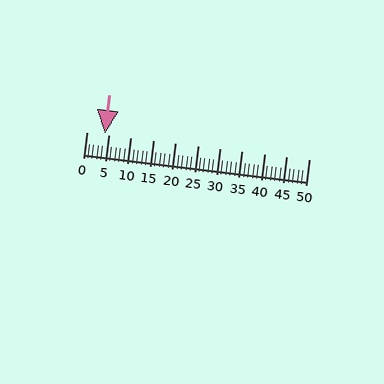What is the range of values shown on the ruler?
The ruler shows values from 0 to 50.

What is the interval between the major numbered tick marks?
The major tick marks are spaced 5 units apart.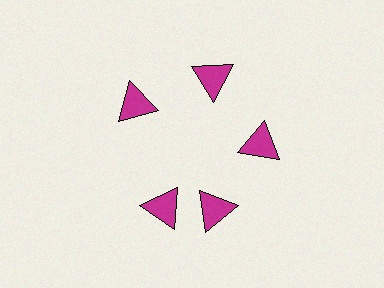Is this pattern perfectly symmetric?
No. The 5 magenta triangles are arranged in a ring, but one element near the 8 o'clock position is rotated out of alignment along the ring, breaking the 5-fold rotational symmetry.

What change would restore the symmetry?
The symmetry would be restored by rotating it back into even spacing with its neighbors so that all 5 triangles sit at equal angles and equal distance from the center.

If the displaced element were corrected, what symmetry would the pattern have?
It would have 5-fold rotational symmetry — the pattern would map onto itself every 72 degrees.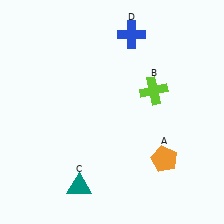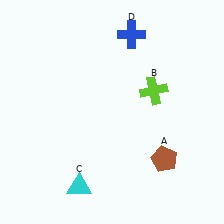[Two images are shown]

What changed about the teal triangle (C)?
In Image 1, C is teal. In Image 2, it changed to cyan.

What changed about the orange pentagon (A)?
In Image 1, A is orange. In Image 2, it changed to brown.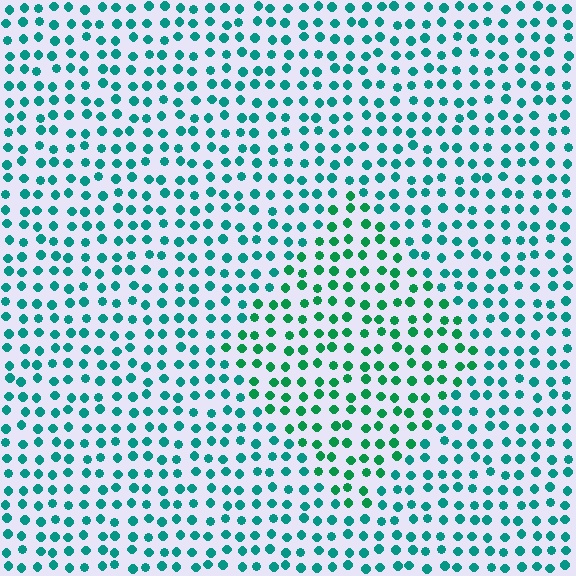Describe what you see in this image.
The image is filled with small teal elements in a uniform arrangement. A diamond-shaped region is visible where the elements are tinted to a slightly different hue, forming a subtle color boundary.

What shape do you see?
I see a diamond.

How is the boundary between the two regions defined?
The boundary is defined purely by a slight shift in hue (about 27 degrees). Spacing, size, and orientation are identical on both sides.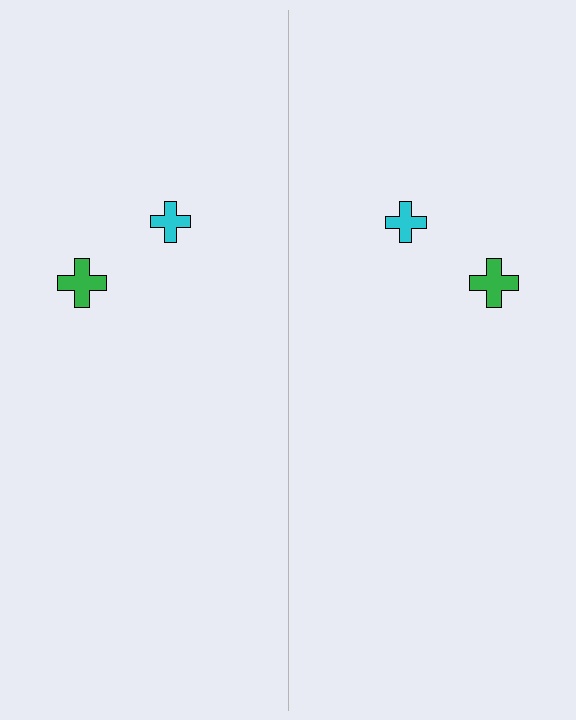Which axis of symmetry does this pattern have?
The pattern has a vertical axis of symmetry running through the center of the image.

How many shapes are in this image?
There are 4 shapes in this image.